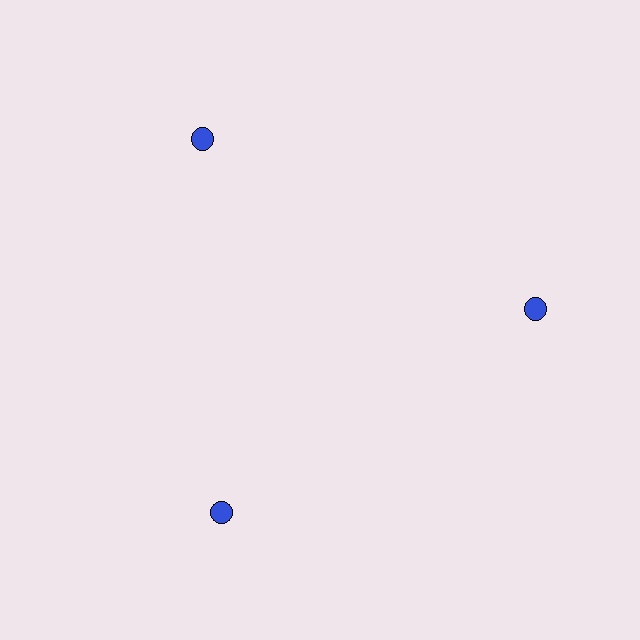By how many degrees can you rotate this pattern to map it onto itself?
The pattern maps onto itself every 120 degrees of rotation.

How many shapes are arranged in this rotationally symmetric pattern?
There are 3 shapes, arranged in 3 groups of 1.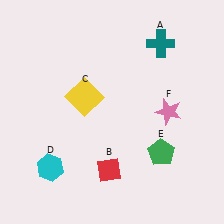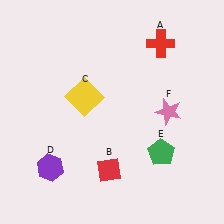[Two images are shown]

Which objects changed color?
A changed from teal to red. D changed from cyan to purple.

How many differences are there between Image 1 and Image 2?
There are 2 differences between the two images.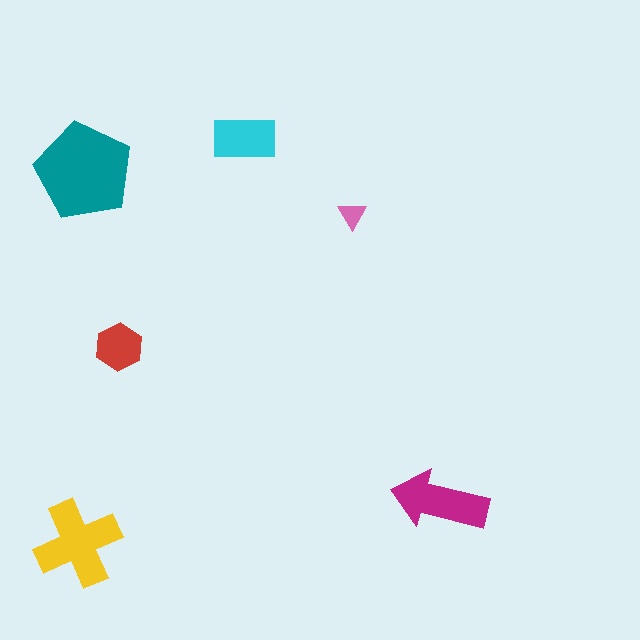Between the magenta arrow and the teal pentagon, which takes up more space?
The teal pentagon.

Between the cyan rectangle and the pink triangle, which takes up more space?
The cyan rectangle.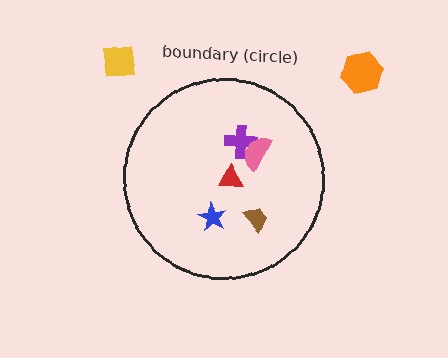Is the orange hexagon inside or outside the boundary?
Outside.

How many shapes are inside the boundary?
5 inside, 2 outside.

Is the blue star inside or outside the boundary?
Inside.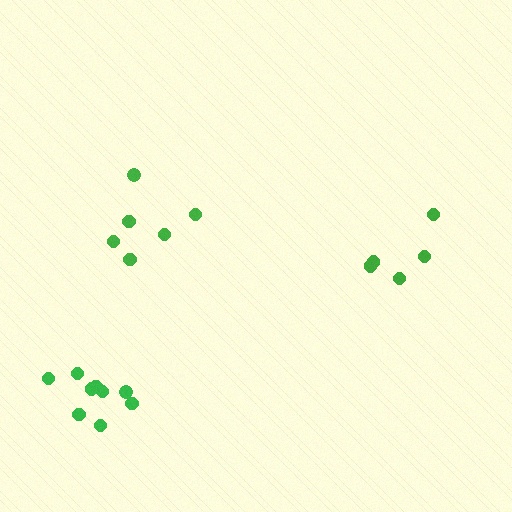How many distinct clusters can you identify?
There are 3 distinct clusters.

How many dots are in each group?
Group 1: 6 dots, Group 2: 5 dots, Group 3: 9 dots (20 total).